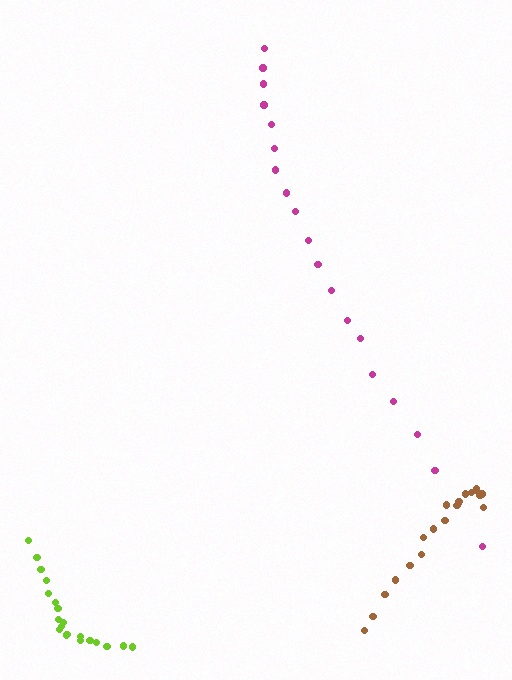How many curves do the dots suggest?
There are 3 distinct paths.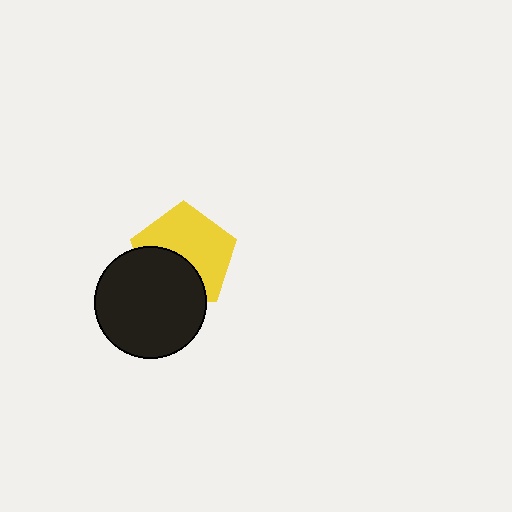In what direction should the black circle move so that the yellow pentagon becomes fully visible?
The black circle should move down. That is the shortest direction to clear the overlap and leave the yellow pentagon fully visible.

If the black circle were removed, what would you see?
You would see the complete yellow pentagon.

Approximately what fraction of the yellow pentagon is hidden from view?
Roughly 39% of the yellow pentagon is hidden behind the black circle.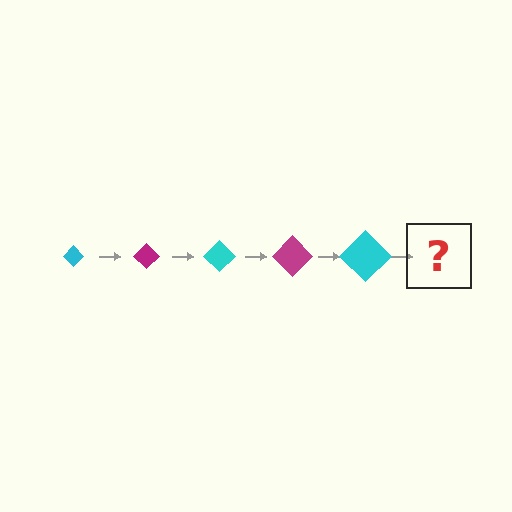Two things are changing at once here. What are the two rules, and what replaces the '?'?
The two rules are that the diamond grows larger each step and the color cycles through cyan and magenta. The '?' should be a magenta diamond, larger than the previous one.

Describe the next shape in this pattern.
It should be a magenta diamond, larger than the previous one.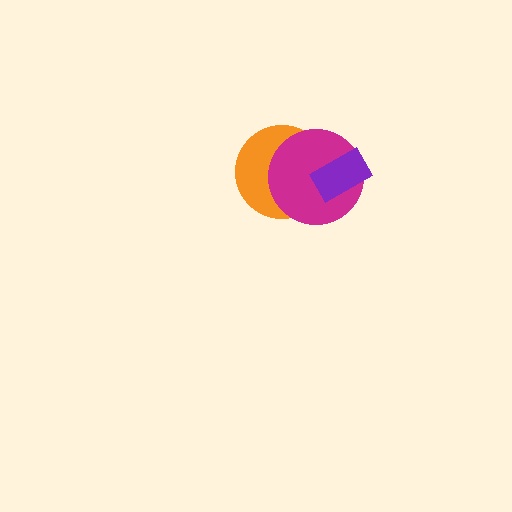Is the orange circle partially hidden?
Yes, it is partially covered by another shape.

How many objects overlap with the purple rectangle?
2 objects overlap with the purple rectangle.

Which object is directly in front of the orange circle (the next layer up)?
The magenta circle is directly in front of the orange circle.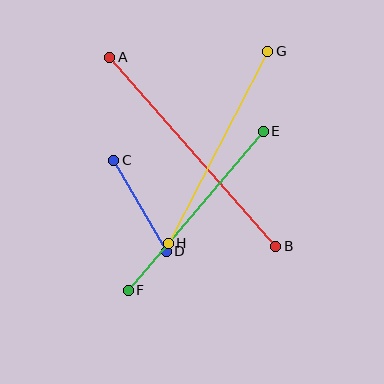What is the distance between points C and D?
The distance is approximately 105 pixels.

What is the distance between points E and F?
The distance is approximately 208 pixels.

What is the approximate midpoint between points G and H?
The midpoint is at approximately (218, 147) pixels.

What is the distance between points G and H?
The distance is approximately 216 pixels.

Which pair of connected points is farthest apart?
Points A and B are farthest apart.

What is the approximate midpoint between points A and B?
The midpoint is at approximately (193, 152) pixels.